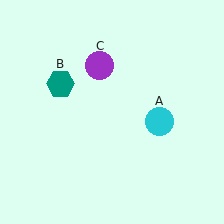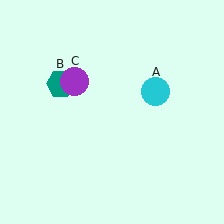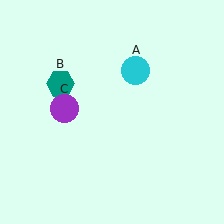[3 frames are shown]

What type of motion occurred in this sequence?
The cyan circle (object A), purple circle (object C) rotated counterclockwise around the center of the scene.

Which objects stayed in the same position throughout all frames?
Teal hexagon (object B) remained stationary.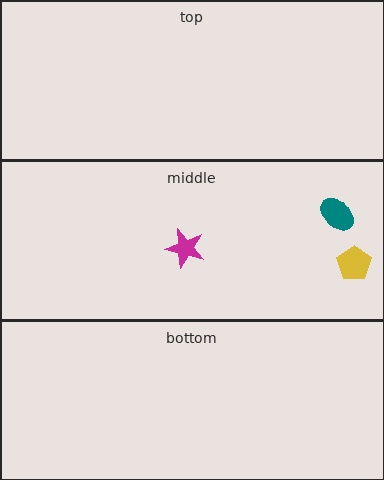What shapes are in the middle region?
The magenta star, the yellow pentagon, the teal ellipse.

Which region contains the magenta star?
The middle region.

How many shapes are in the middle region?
3.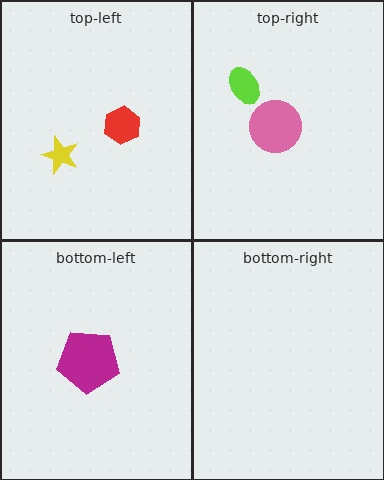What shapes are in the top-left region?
The yellow star, the red hexagon.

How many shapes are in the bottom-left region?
1.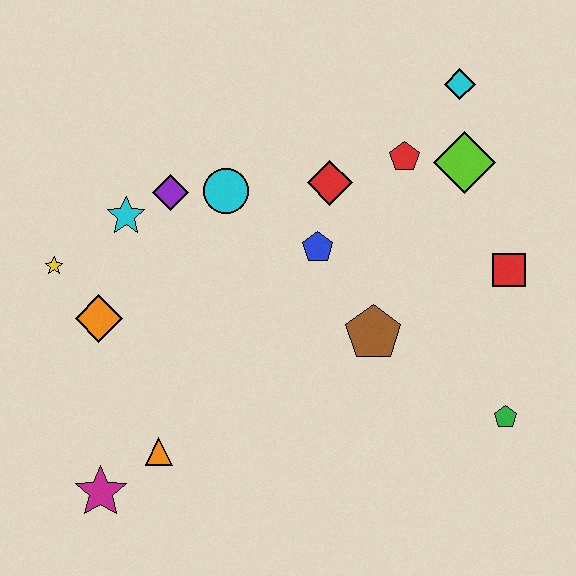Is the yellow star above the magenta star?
Yes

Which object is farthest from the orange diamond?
The cyan diamond is farthest from the orange diamond.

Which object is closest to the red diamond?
The blue pentagon is closest to the red diamond.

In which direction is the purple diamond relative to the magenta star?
The purple diamond is above the magenta star.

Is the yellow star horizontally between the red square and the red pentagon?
No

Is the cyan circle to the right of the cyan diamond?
No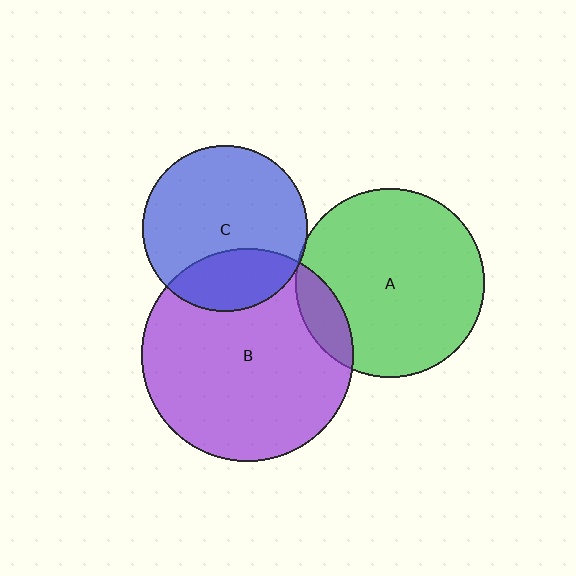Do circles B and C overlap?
Yes.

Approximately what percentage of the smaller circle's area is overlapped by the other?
Approximately 25%.